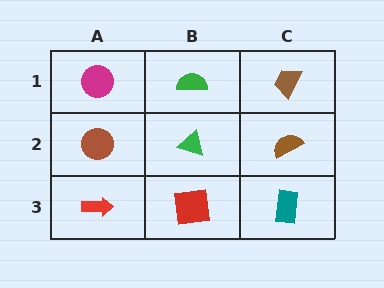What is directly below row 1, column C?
A brown semicircle.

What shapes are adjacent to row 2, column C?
A brown trapezoid (row 1, column C), a teal rectangle (row 3, column C), a green triangle (row 2, column B).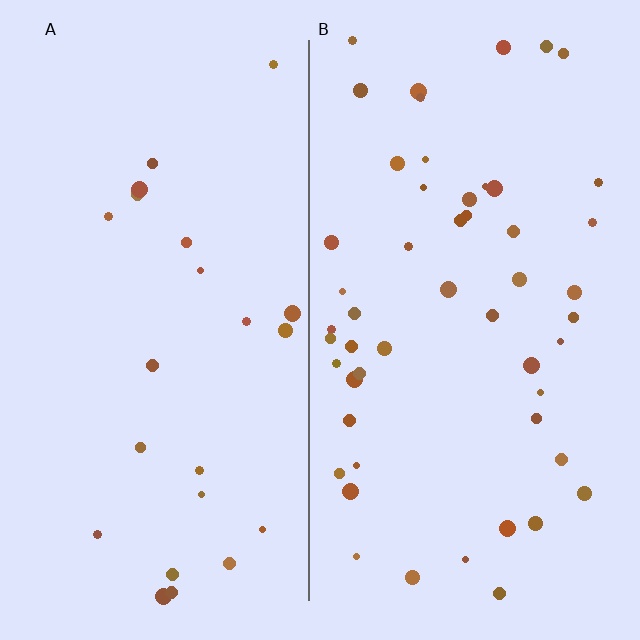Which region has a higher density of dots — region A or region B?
B (the right).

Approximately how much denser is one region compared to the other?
Approximately 2.3× — region B over region A.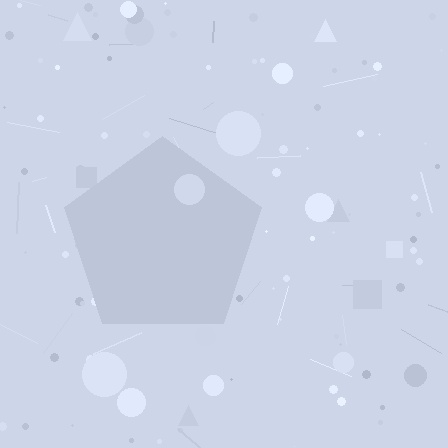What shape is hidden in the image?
A pentagon is hidden in the image.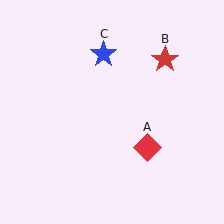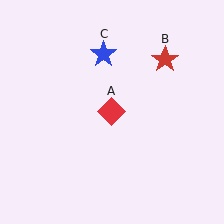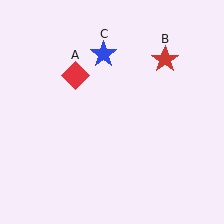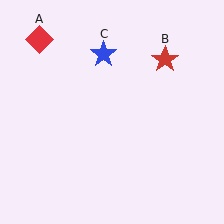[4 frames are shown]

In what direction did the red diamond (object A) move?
The red diamond (object A) moved up and to the left.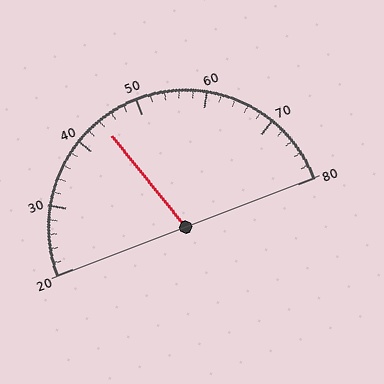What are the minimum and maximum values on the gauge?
The gauge ranges from 20 to 80.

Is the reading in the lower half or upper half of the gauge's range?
The reading is in the lower half of the range (20 to 80).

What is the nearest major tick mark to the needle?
The nearest major tick mark is 40.